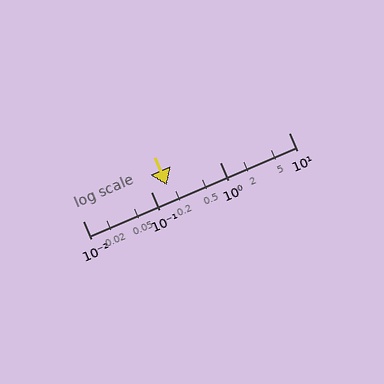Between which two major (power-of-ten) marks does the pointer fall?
The pointer is between 0.1 and 1.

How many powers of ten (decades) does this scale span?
The scale spans 3 decades, from 0.01 to 10.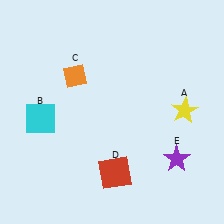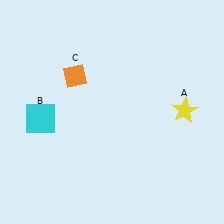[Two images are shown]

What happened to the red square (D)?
The red square (D) was removed in Image 2. It was in the bottom-right area of Image 1.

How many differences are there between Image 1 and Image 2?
There are 2 differences between the two images.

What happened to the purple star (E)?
The purple star (E) was removed in Image 2. It was in the bottom-right area of Image 1.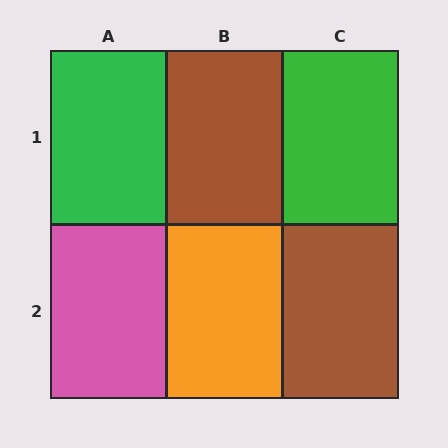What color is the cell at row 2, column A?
Pink.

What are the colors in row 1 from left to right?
Green, brown, green.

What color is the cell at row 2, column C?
Brown.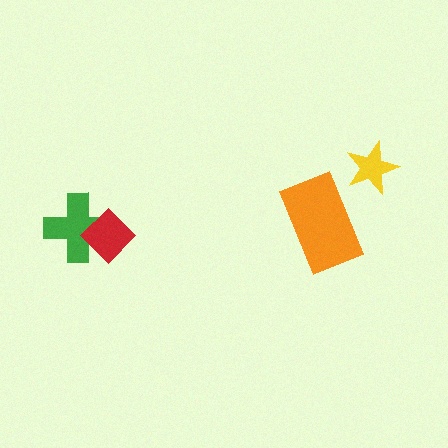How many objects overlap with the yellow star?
0 objects overlap with the yellow star.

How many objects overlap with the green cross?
1 object overlaps with the green cross.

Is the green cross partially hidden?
Yes, it is partially covered by another shape.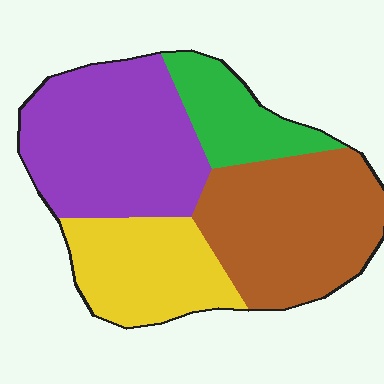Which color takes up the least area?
Green, at roughly 15%.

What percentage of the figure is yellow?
Yellow takes up about one fifth (1/5) of the figure.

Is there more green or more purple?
Purple.